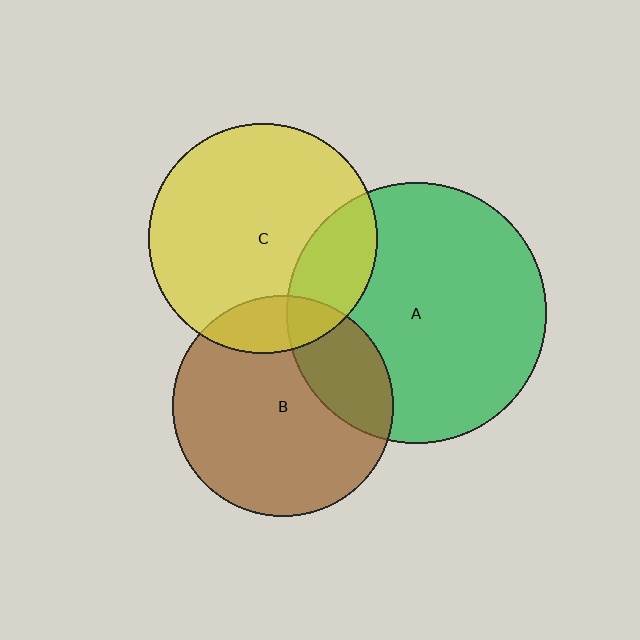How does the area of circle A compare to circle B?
Approximately 1.4 times.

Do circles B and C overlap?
Yes.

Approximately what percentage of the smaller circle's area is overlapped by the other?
Approximately 15%.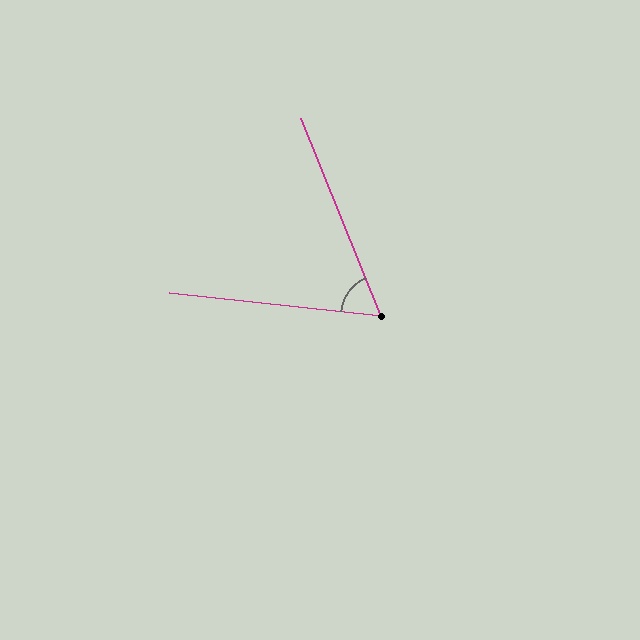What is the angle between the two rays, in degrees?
Approximately 62 degrees.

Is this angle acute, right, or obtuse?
It is acute.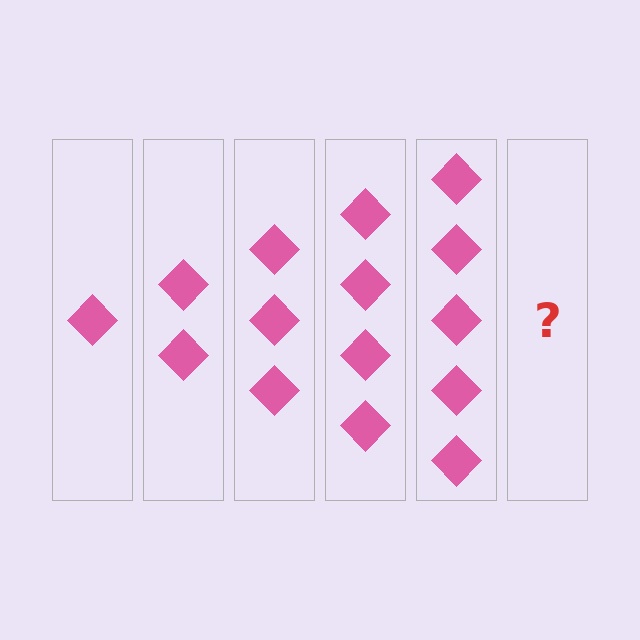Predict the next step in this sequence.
The next step is 6 diamonds.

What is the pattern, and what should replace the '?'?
The pattern is that each step adds one more diamond. The '?' should be 6 diamonds.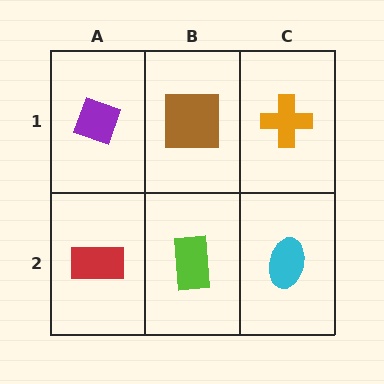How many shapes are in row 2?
3 shapes.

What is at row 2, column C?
A cyan ellipse.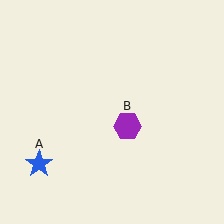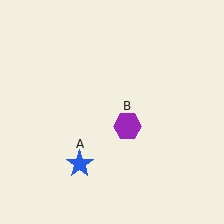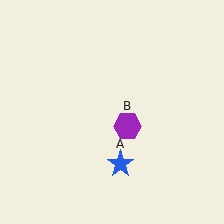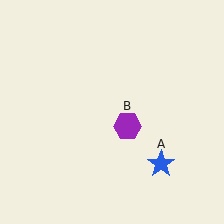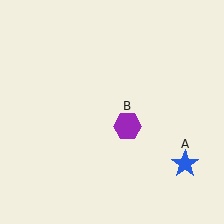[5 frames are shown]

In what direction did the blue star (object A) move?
The blue star (object A) moved right.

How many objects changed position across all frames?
1 object changed position: blue star (object A).